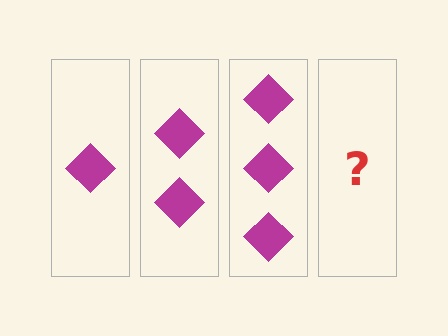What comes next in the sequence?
The next element should be 4 diamonds.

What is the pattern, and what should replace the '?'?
The pattern is that each step adds one more diamond. The '?' should be 4 diamonds.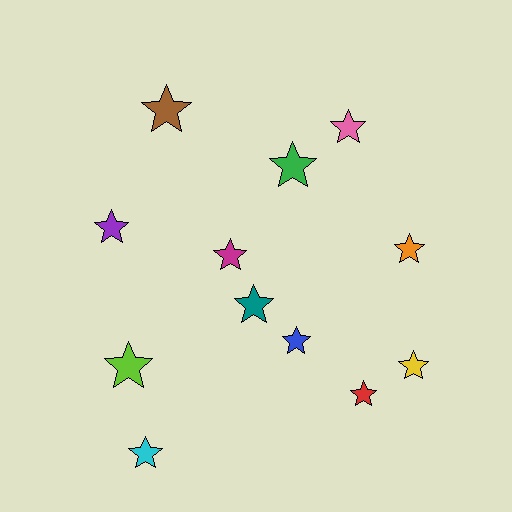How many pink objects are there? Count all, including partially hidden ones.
There is 1 pink object.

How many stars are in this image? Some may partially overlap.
There are 12 stars.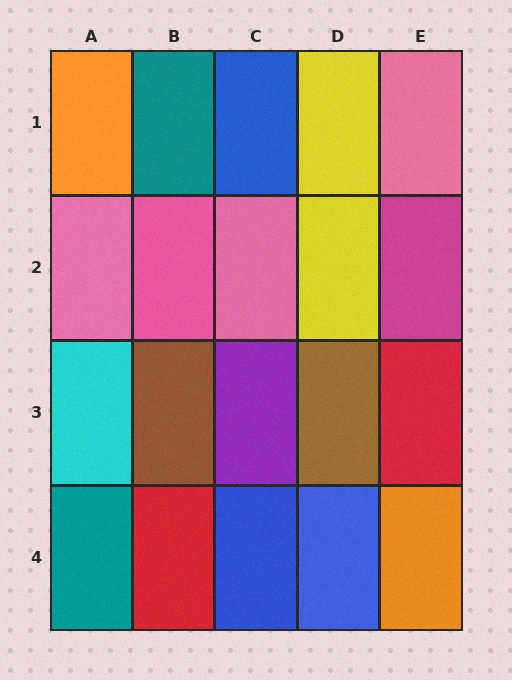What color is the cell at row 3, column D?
Brown.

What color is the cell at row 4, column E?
Orange.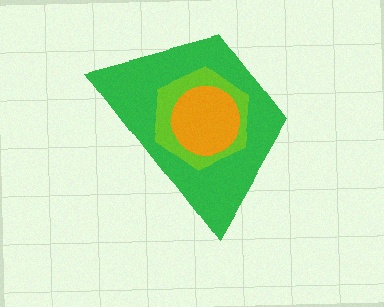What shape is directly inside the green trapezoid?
The lime hexagon.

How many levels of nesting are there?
3.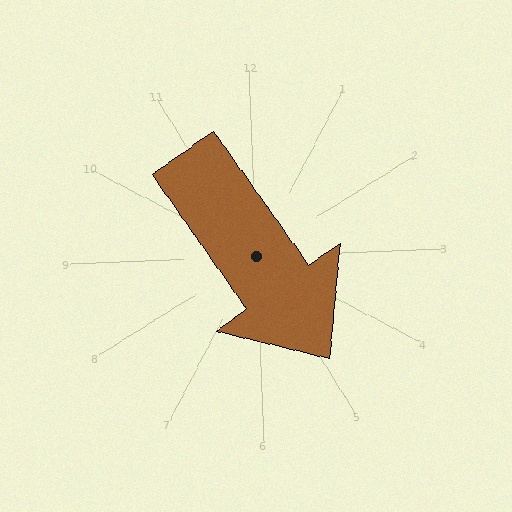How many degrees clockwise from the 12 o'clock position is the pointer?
Approximately 147 degrees.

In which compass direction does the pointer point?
Southeast.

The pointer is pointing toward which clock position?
Roughly 5 o'clock.